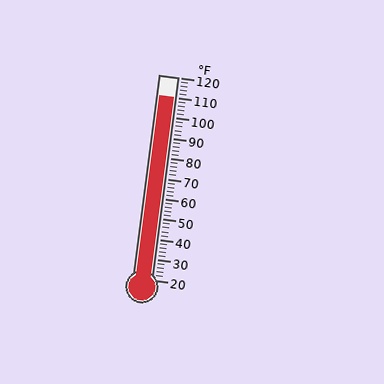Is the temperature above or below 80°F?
The temperature is above 80°F.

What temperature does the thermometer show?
The thermometer shows approximately 110°F.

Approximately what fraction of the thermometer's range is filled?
The thermometer is filled to approximately 90% of its range.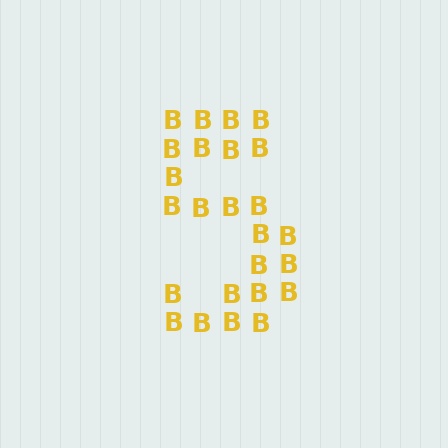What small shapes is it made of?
It is made of small letter B's.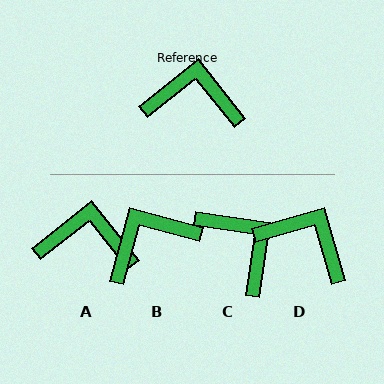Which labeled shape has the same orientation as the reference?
A.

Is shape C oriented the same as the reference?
No, it is off by about 47 degrees.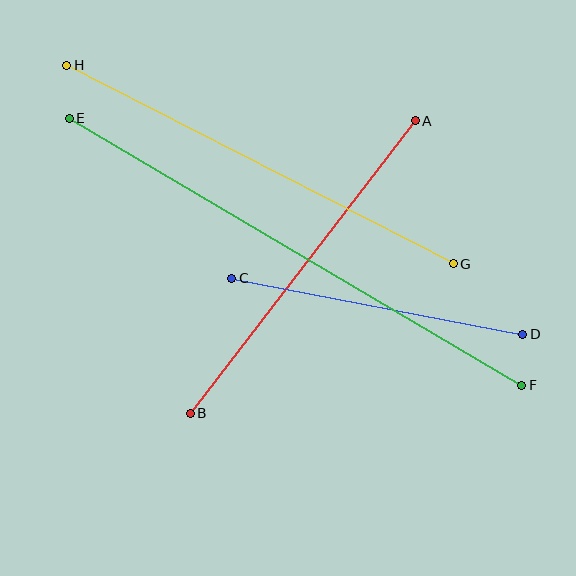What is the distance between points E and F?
The distance is approximately 525 pixels.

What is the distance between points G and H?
The distance is approximately 434 pixels.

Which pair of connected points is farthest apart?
Points E and F are farthest apart.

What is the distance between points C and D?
The distance is approximately 297 pixels.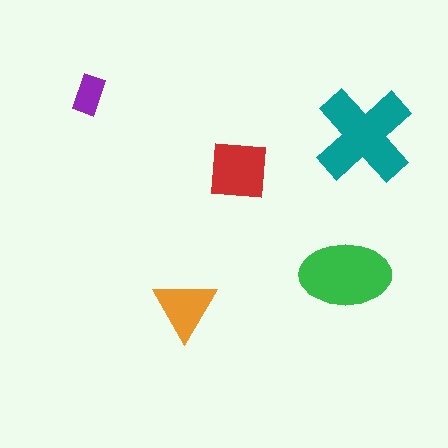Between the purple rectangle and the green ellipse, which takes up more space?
The green ellipse.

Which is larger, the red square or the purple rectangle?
The red square.